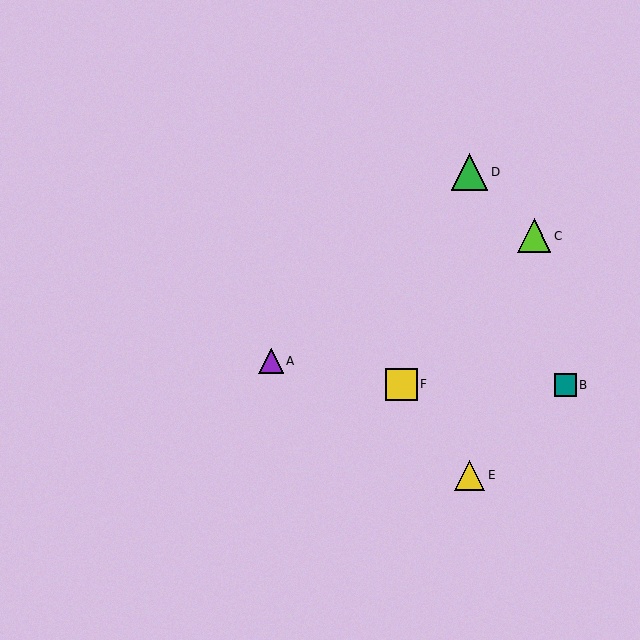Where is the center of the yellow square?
The center of the yellow square is at (401, 384).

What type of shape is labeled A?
Shape A is a purple triangle.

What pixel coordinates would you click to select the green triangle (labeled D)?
Click at (470, 172) to select the green triangle D.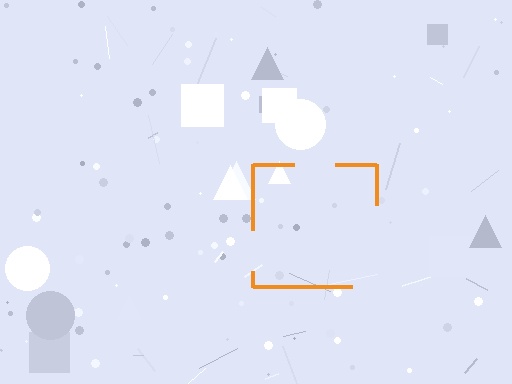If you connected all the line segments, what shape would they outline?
They would outline a square.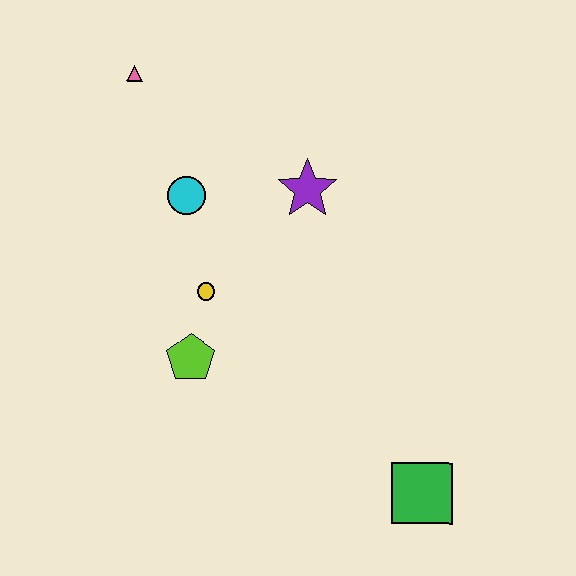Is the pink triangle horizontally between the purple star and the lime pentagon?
No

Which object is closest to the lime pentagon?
The yellow circle is closest to the lime pentagon.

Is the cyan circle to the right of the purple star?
No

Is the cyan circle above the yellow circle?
Yes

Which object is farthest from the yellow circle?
The green square is farthest from the yellow circle.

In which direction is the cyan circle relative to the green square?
The cyan circle is above the green square.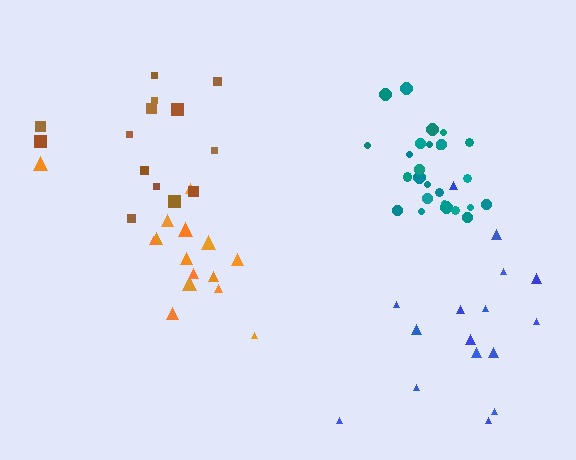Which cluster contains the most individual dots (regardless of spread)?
Teal (27).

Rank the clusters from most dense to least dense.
teal, orange, brown, blue.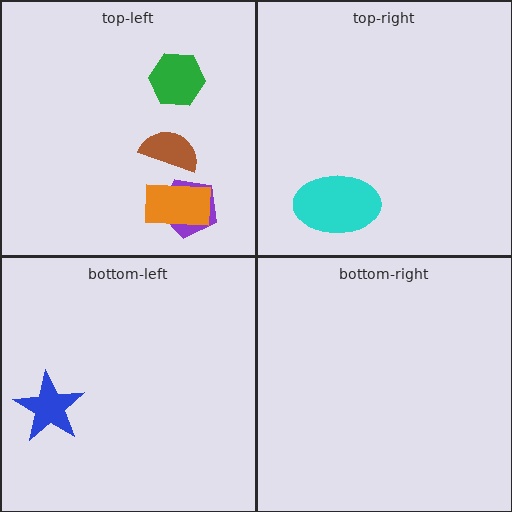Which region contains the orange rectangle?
The top-left region.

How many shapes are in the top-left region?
4.